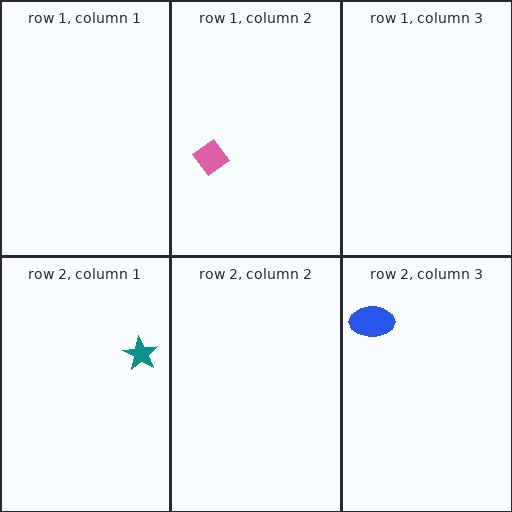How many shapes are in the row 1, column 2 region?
1.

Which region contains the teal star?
The row 2, column 1 region.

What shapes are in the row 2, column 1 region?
The teal star.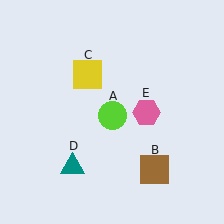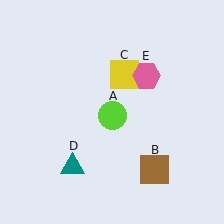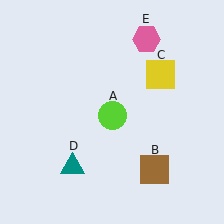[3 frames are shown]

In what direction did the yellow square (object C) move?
The yellow square (object C) moved right.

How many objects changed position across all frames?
2 objects changed position: yellow square (object C), pink hexagon (object E).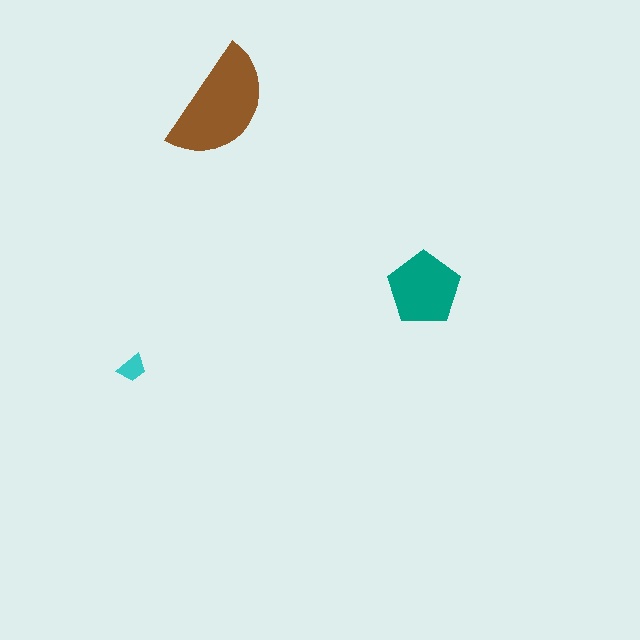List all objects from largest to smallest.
The brown semicircle, the teal pentagon, the cyan trapezoid.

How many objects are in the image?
There are 3 objects in the image.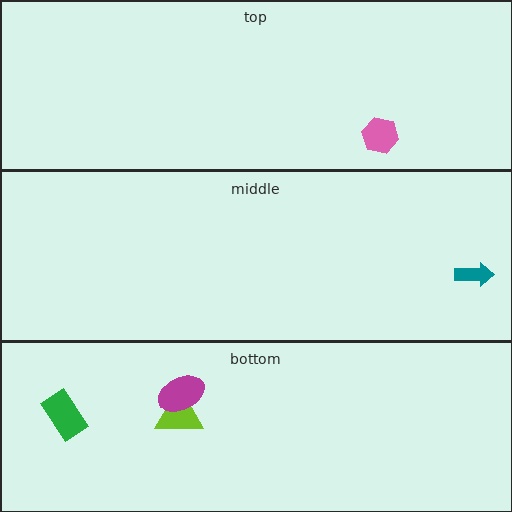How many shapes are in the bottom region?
3.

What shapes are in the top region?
The pink hexagon.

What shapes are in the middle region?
The teal arrow.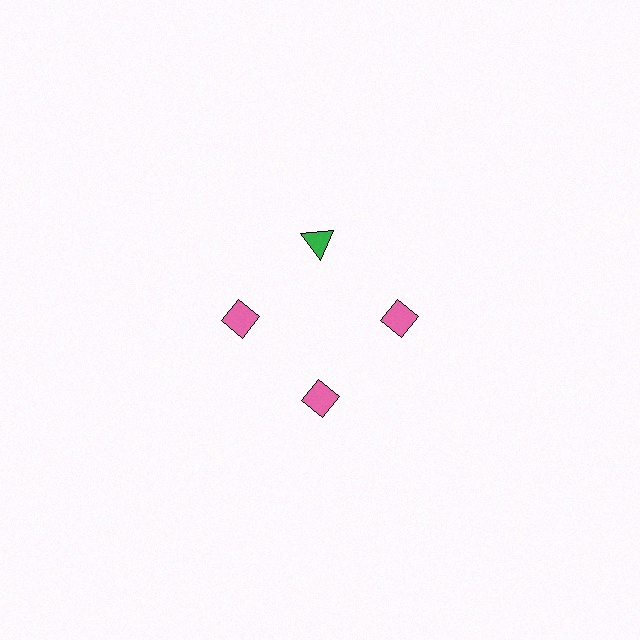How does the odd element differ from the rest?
It differs in both color (green instead of pink) and shape (triangle instead of diamond).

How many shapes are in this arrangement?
There are 4 shapes arranged in a ring pattern.